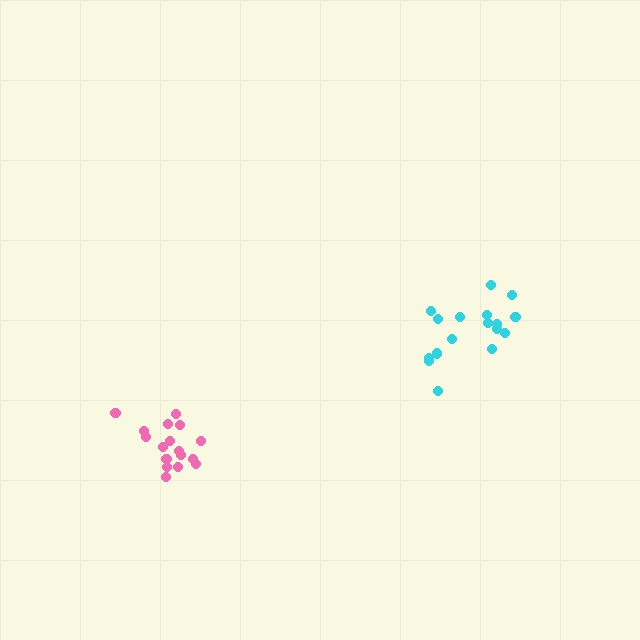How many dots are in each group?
Group 1: 17 dots, Group 2: 17 dots (34 total).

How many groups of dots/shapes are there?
There are 2 groups.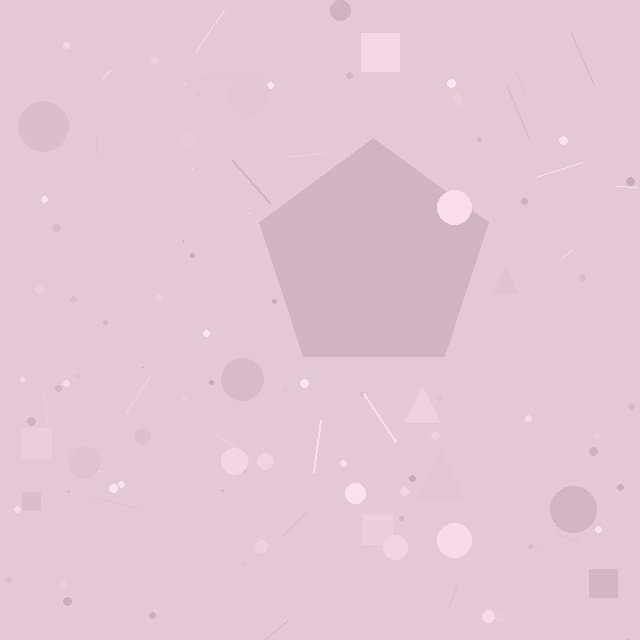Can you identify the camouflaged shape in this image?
The camouflaged shape is a pentagon.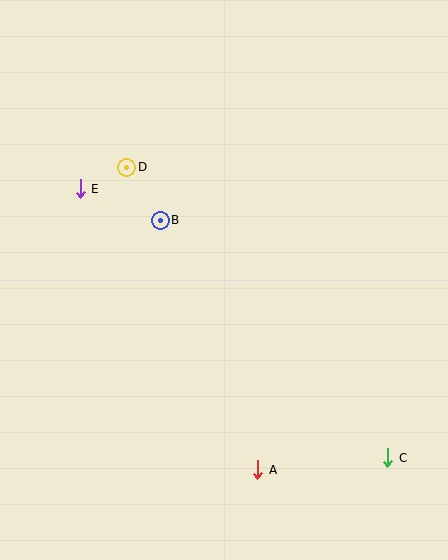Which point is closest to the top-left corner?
Point E is closest to the top-left corner.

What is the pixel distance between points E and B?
The distance between E and B is 86 pixels.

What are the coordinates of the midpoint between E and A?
The midpoint between E and A is at (169, 329).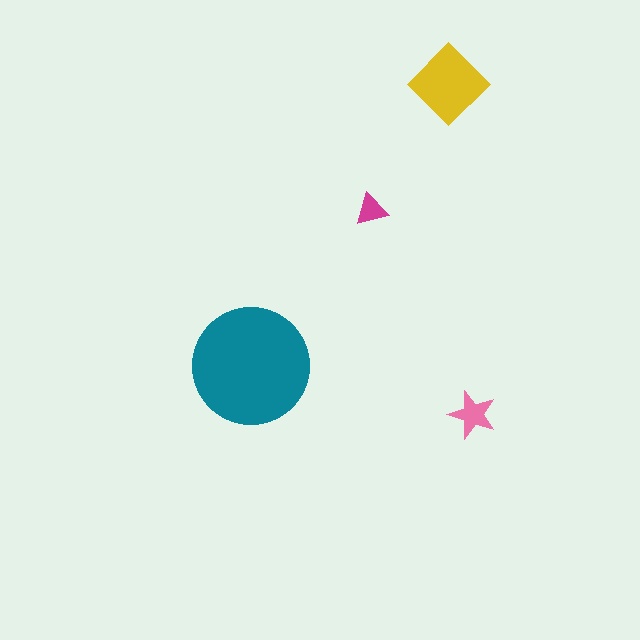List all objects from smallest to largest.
The magenta triangle, the pink star, the yellow diamond, the teal circle.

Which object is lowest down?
The pink star is bottommost.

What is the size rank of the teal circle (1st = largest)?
1st.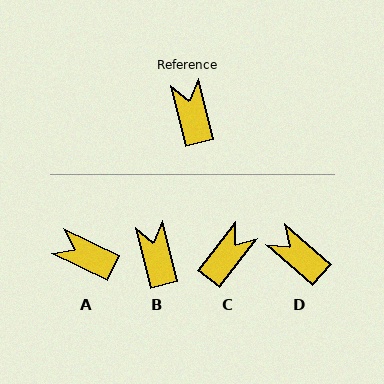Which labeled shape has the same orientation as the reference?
B.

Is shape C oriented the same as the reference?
No, it is off by about 52 degrees.